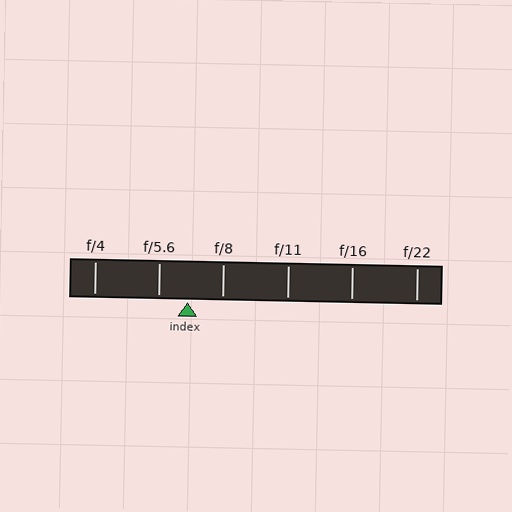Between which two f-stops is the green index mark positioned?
The index mark is between f/5.6 and f/8.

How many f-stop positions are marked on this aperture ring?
There are 6 f-stop positions marked.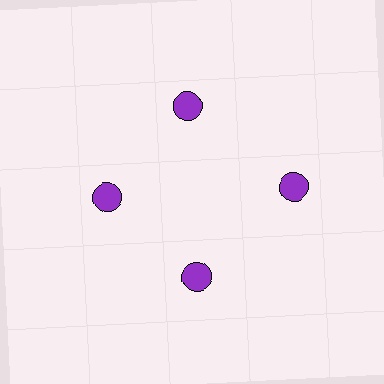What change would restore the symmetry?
The symmetry would be restored by moving it inward, back onto the ring so that all 4 circles sit at equal angles and equal distance from the center.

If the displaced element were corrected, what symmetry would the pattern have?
It would have 4-fold rotational symmetry — the pattern would map onto itself every 90 degrees.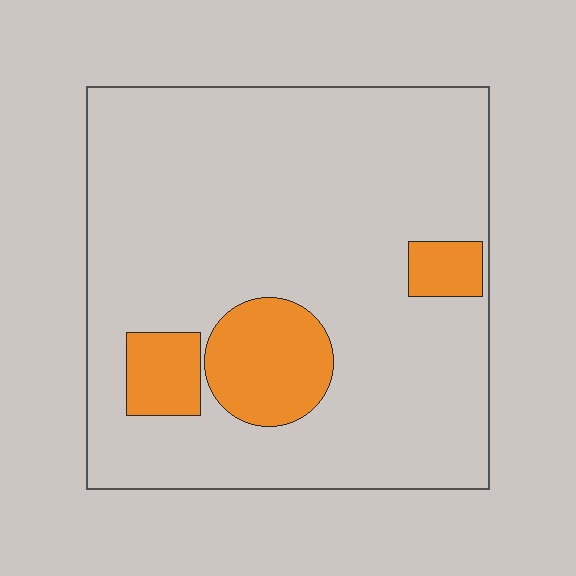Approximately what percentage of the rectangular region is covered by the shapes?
Approximately 15%.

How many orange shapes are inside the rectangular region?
3.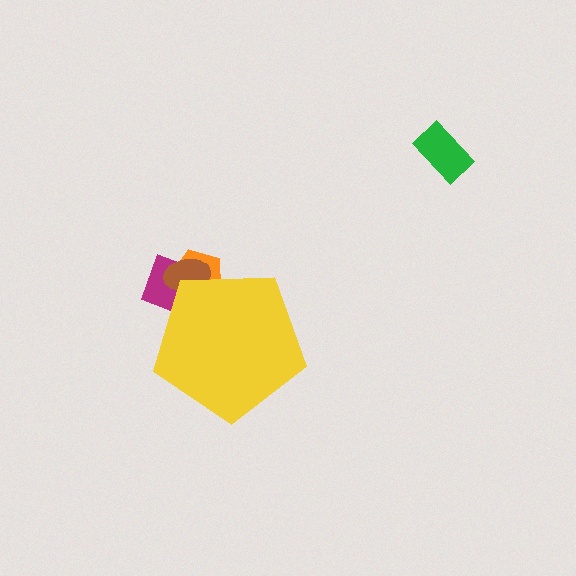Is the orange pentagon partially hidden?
Yes, the orange pentagon is partially hidden behind the yellow pentagon.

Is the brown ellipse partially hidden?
Yes, the brown ellipse is partially hidden behind the yellow pentagon.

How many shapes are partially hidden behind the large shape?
3 shapes are partially hidden.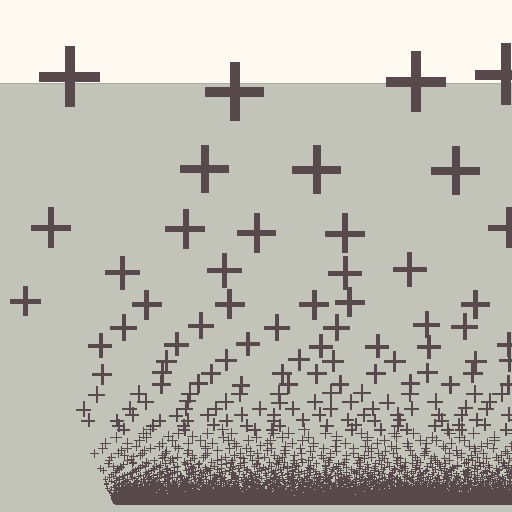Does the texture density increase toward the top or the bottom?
Density increases toward the bottom.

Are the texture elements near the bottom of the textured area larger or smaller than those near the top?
Smaller. The gradient is inverted — elements near the bottom are smaller and denser.